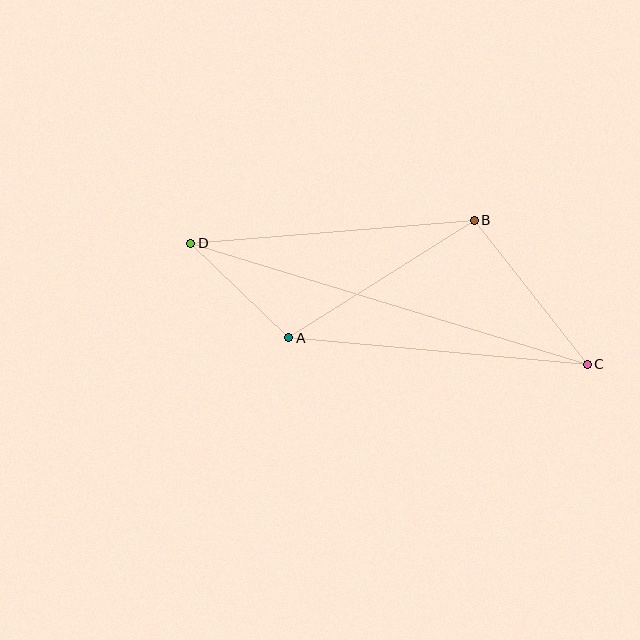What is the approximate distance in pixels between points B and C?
The distance between B and C is approximately 183 pixels.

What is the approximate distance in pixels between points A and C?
The distance between A and C is approximately 300 pixels.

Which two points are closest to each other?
Points A and D are closest to each other.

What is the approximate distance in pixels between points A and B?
The distance between A and B is approximately 220 pixels.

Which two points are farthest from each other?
Points C and D are farthest from each other.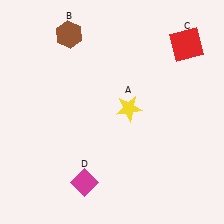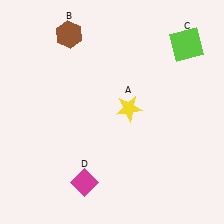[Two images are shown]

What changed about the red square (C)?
In Image 1, C is red. In Image 2, it changed to lime.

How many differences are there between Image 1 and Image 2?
There is 1 difference between the two images.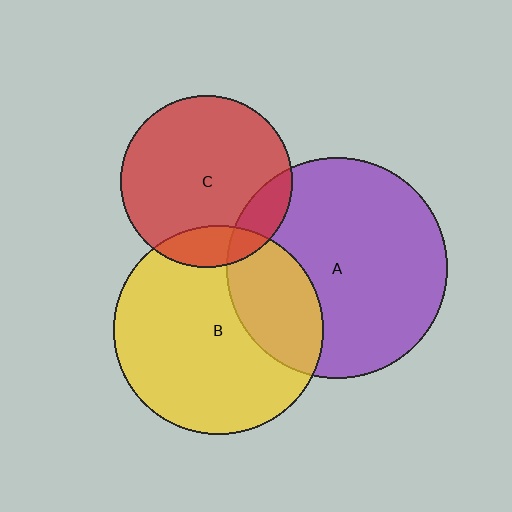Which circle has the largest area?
Circle A (purple).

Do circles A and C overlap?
Yes.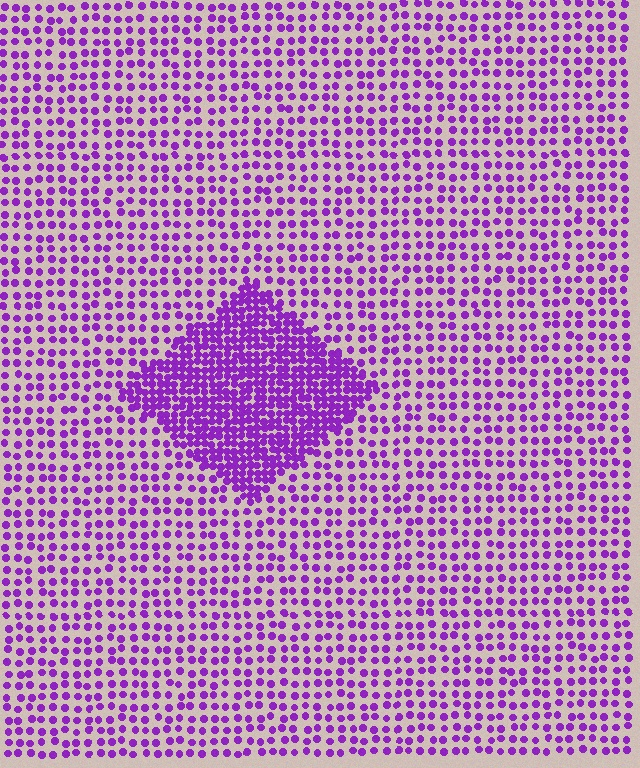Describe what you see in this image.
The image contains small purple elements arranged at two different densities. A diamond-shaped region is visible where the elements are more densely packed than the surrounding area.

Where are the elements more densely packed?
The elements are more densely packed inside the diamond boundary.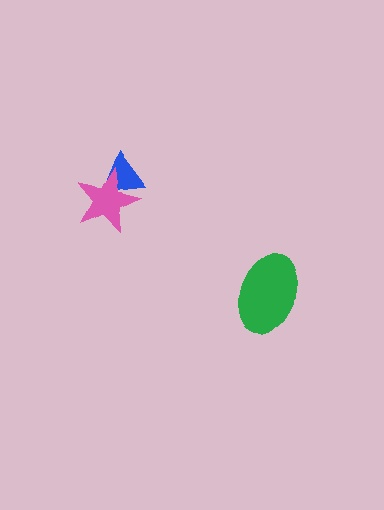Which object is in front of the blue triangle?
The pink star is in front of the blue triangle.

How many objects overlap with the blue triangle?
1 object overlaps with the blue triangle.